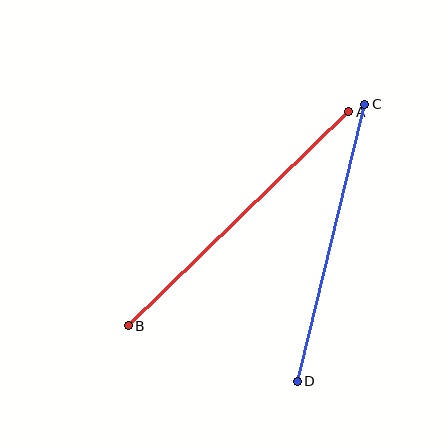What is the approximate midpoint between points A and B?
The midpoint is at approximately (238, 219) pixels.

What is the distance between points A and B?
The distance is approximately 307 pixels.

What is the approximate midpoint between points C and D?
The midpoint is at approximately (331, 243) pixels.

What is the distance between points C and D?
The distance is approximately 285 pixels.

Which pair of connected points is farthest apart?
Points A and B are farthest apart.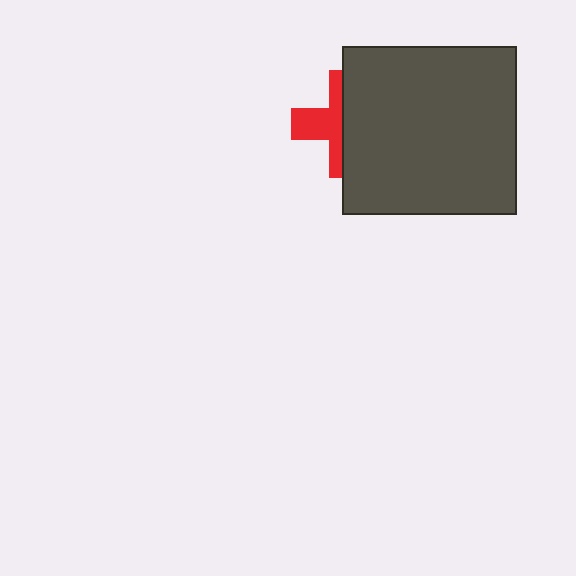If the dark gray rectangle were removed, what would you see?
You would see the complete red cross.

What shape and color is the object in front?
The object in front is a dark gray rectangle.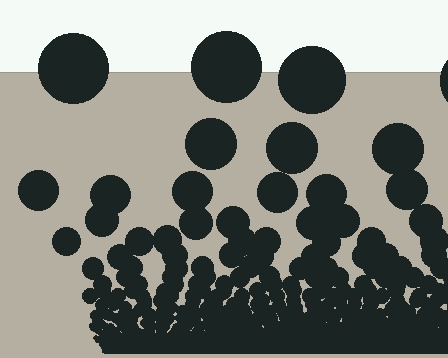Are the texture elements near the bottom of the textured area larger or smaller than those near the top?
Smaller. The gradient is inverted — elements near the bottom are smaller and denser.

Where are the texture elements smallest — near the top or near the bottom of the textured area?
Near the bottom.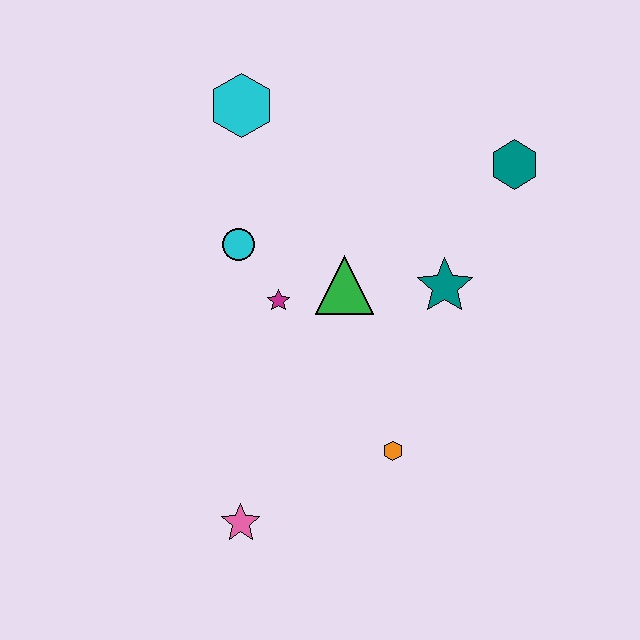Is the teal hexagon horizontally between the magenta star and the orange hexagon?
No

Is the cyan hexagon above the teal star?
Yes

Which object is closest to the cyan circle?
The magenta star is closest to the cyan circle.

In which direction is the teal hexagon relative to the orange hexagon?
The teal hexagon is above the orange hexagon.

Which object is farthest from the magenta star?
The teal hexagon is farthest from the magenta star.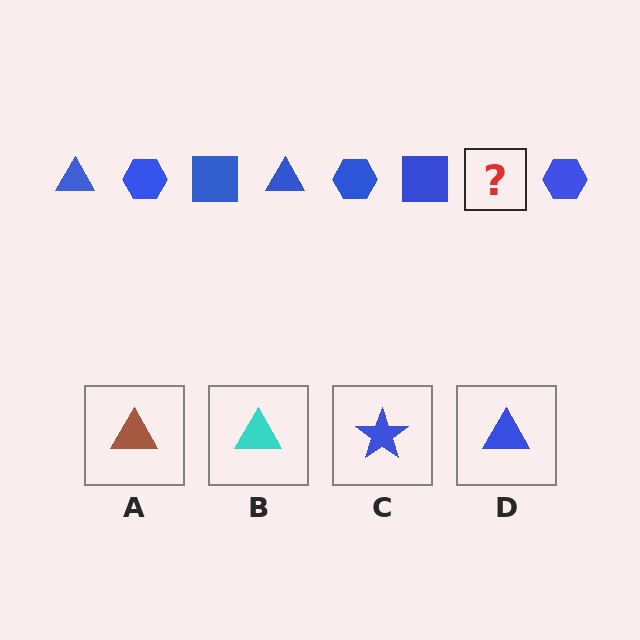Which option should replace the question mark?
Option D.